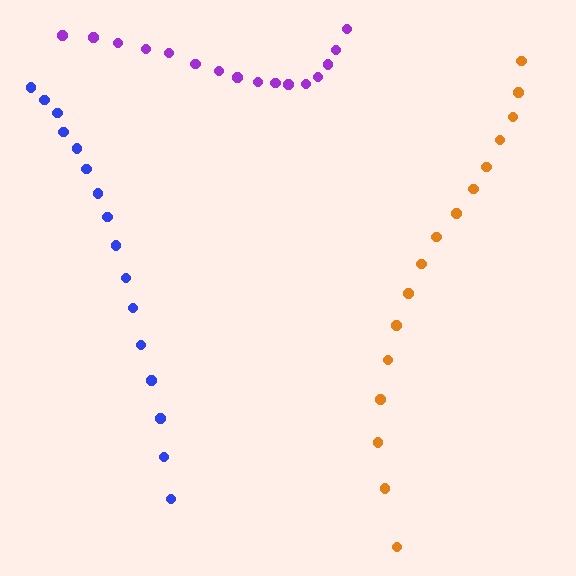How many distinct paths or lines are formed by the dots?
There are 3 distinct paths.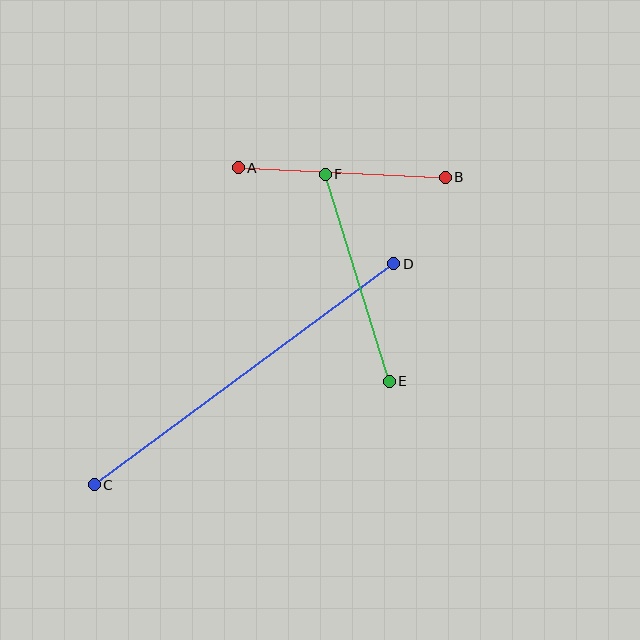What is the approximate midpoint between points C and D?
The midpoint is at approximately (244, 374) pixels.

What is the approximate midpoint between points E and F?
The midpoint is at approximately (357, 278) pixels.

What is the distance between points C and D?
The distance is approximately 372 pixels.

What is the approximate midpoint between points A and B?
The midpoint is at approximately (342, 172) pixels.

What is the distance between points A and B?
The distance is approximately 207 pixels.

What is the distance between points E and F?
The distance is approximately 217 pixels.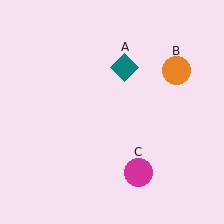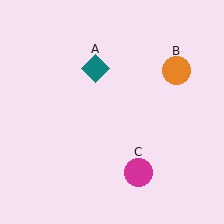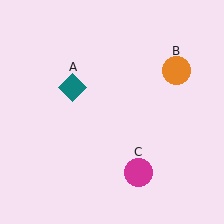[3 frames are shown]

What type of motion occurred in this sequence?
The teal diamond (object A) rotated counterclockwise around the center of the scene.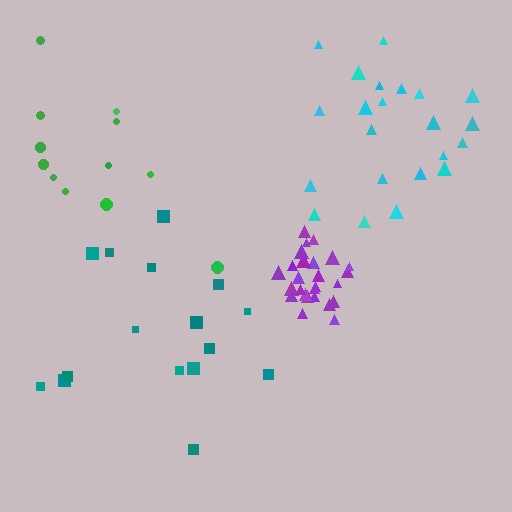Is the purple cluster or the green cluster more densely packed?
Purple.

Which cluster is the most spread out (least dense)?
Green.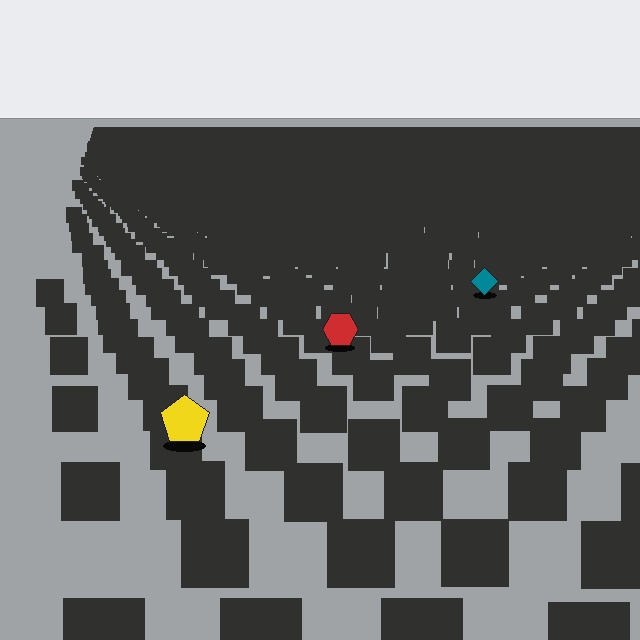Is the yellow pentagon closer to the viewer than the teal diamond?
Yes. The yellow pentagon is closer — you can tell from the texture gradient: the ground texture is coarser near it.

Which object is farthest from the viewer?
The teal diamond is farthest from the viewer. It appears smaller and the ground texture around it is denser.